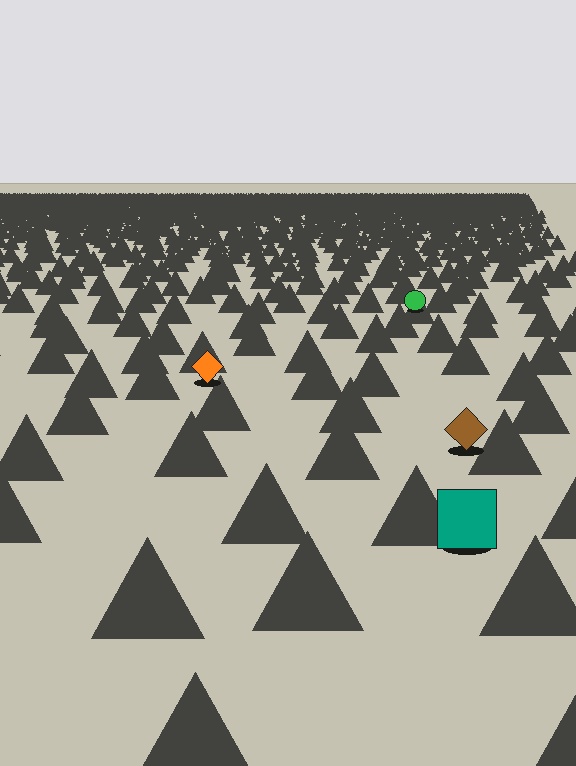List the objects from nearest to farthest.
From nearest to farthest: the teal square, the brown diamond, the orange diamond, the green circle.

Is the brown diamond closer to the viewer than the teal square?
No. The teal square is closer — you can tell from the texture gradient: the ground texture is coarser near it.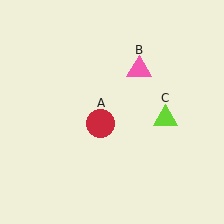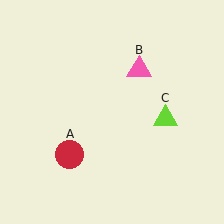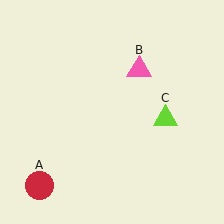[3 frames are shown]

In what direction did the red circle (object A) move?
The red circle (object A) moved down and to the left.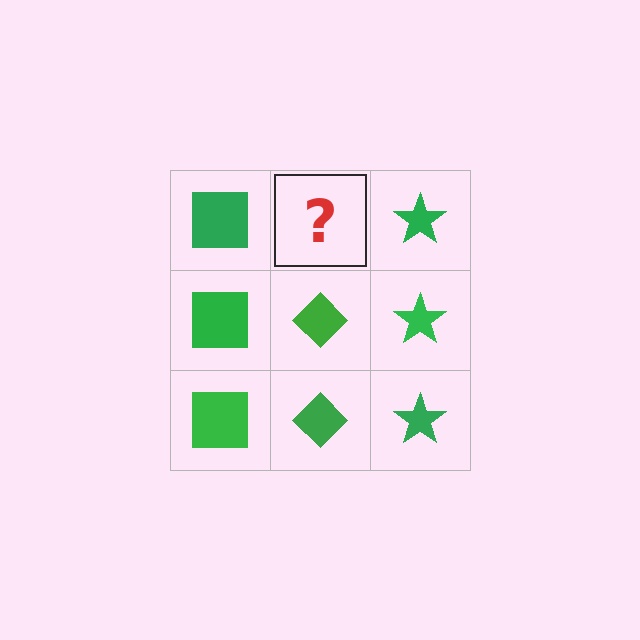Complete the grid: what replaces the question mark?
The question mark should be replaced with a green diamond.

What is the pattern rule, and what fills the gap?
The rule is that each column has a consistent shape. The gap should be filled with a green diamond.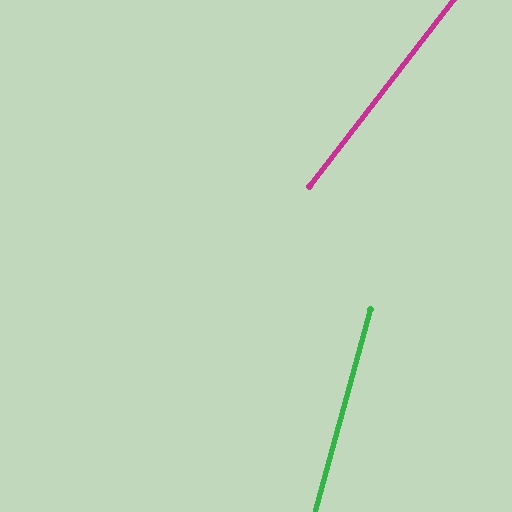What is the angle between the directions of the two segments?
Approximately 22 degrees.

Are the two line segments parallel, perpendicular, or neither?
Neither parallel nor perpendicular — they differ by about 22°.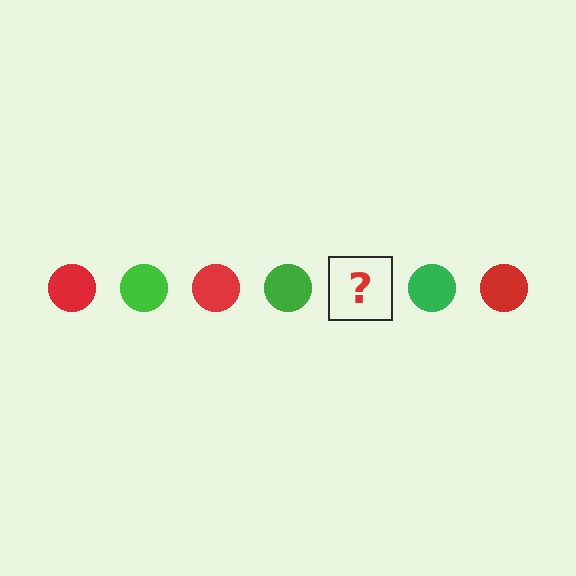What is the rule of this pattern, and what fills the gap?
The rule is that the pattern cycles through red, green circles. The gap should be filled with a red circle.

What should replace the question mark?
The question mark should be replaced with a red circle.